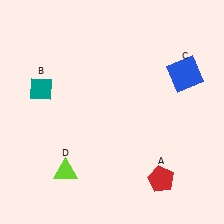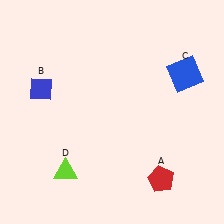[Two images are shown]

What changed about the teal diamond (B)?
In Image 1, B is teal. In Image 2, it changed to blue.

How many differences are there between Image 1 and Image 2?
There is 1 difference between the two images.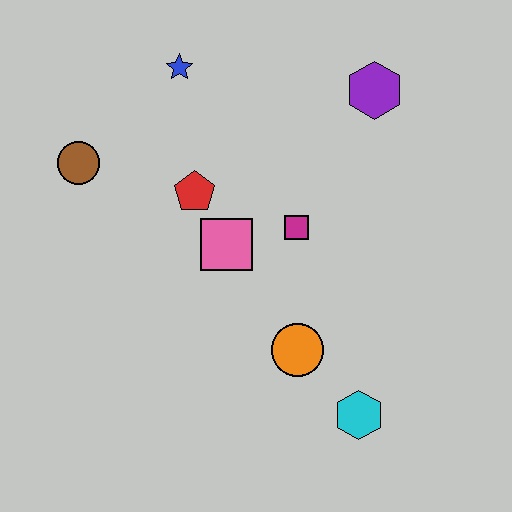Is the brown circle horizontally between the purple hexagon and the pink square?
No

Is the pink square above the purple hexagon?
No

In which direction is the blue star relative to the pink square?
The blue star is above the pink square.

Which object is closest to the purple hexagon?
The magenta square is closest to the purple hexagon.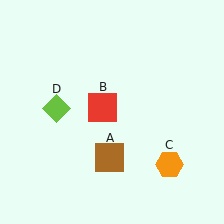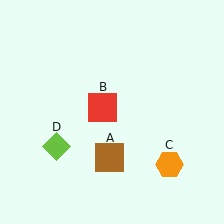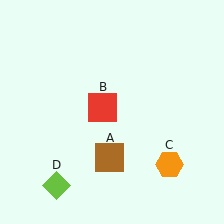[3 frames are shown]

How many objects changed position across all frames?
1 object changed position: lime diamond (object D).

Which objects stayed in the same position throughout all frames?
Brown square (object A) and red square (object B) and orange hexagon (object C) remained stationary.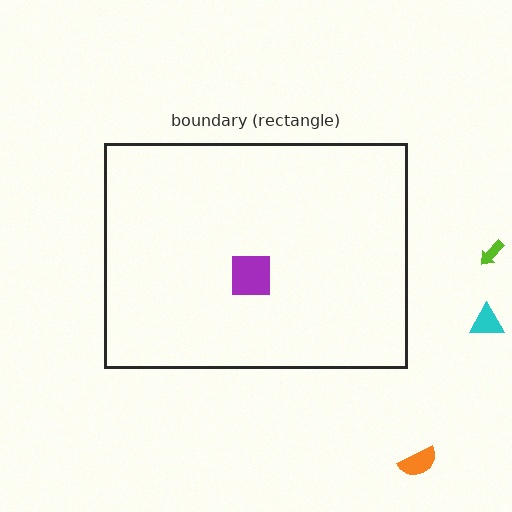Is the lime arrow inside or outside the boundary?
Outside.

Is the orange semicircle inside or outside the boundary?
Outside.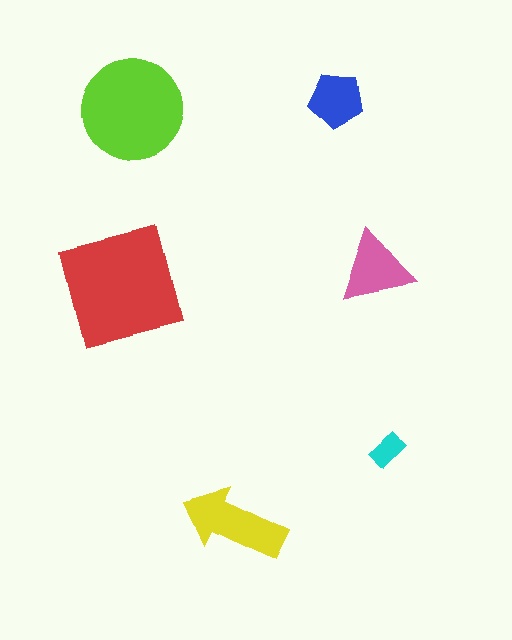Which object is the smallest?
The cyan rectangle.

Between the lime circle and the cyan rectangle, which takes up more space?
The lime circle.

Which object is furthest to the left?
The red square is leftmost.